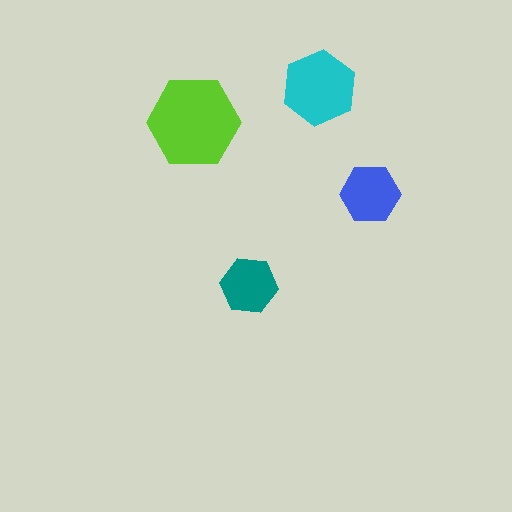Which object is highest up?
The cyan hexagon is topmost.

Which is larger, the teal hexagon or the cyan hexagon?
The cyan one.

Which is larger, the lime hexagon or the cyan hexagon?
The lime one.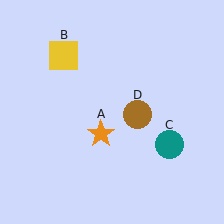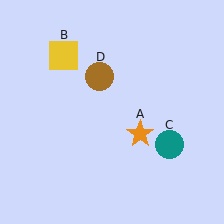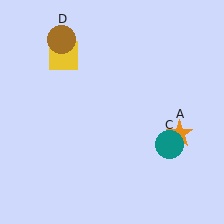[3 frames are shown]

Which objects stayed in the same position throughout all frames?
Yellow square (object B) and teal circle (object C) remained stationary.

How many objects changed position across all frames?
2 objects changed position: orange star (object A), brown circle (object D).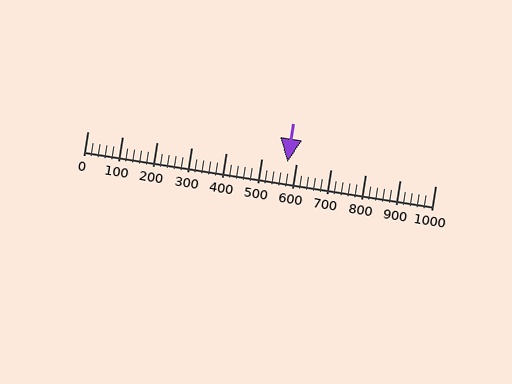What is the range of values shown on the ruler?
The ruler shows values from 0 to 1000.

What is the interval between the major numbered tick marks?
The major tick marks are spaced 100 units apart.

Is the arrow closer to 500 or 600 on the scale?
The arrow is closer to 600.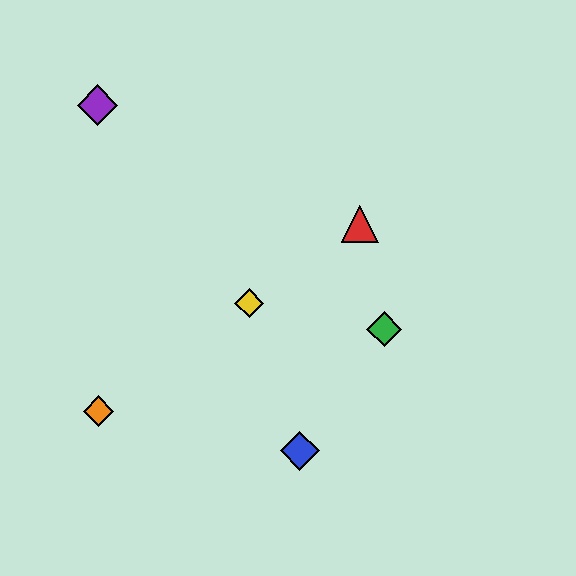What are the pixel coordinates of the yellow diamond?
The yellow diamond is at (249, 303).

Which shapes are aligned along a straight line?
The red triangle, the yellow diamond, the orange diamond are aligned along a straight line.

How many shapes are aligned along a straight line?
3 shapes (the red triangle, the yellow diamond, the orange diamond) are aligned along a straight line.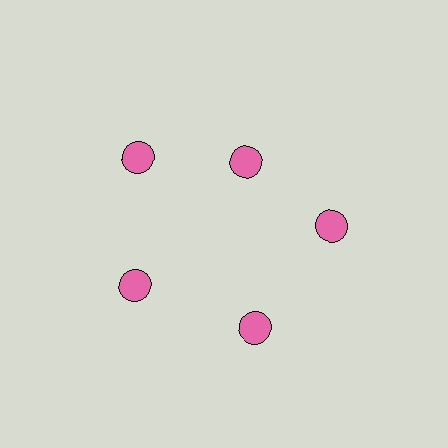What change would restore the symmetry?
The symmetry would be restored by moving it outward, back onto the ring so that all 5 circles sit at equal angles and equal distance from the center.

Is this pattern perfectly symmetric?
No. The 5 pink circles are arranged in a ring, but one element near the 1 o'clock position is pulled inward toward the center, breaking the 5-fold rotational symmetry.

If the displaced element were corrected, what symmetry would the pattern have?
It would have 5-fold rotational symmetry — the pattern would map onto itself every 72 degrees.